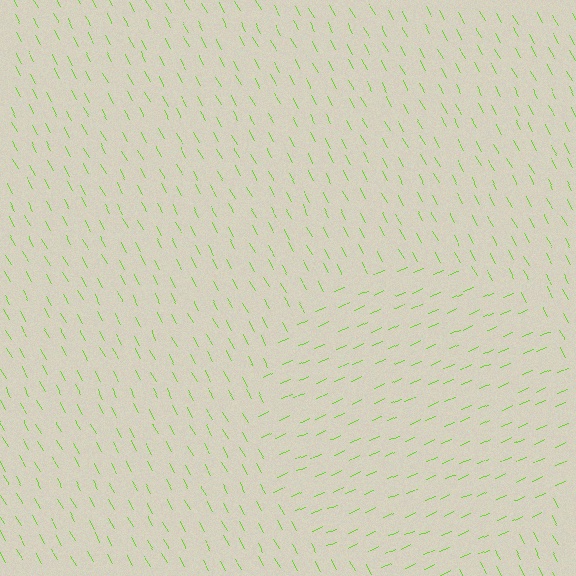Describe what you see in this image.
The image is filled with small lime line segments. A circle region in the image has lines oriented differently from the surrounding lines, creating a visible texture boundary.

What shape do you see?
I see a circle.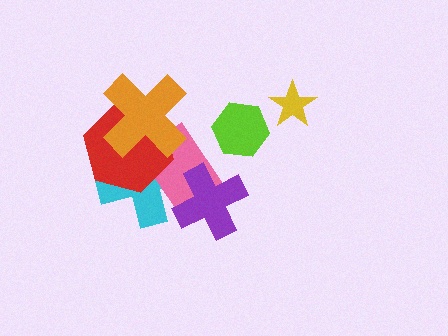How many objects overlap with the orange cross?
3 objects overlap with the orange cross.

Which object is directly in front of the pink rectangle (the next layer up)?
The red hexagon is directly in front of the pink rectangle.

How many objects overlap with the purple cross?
2 objects overlap with the purple cross.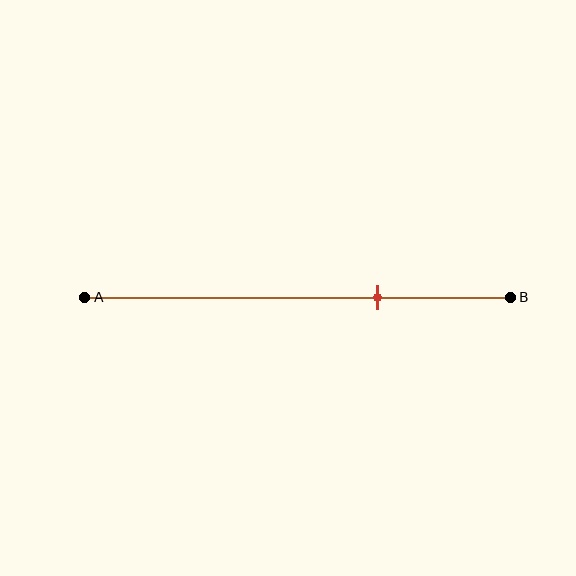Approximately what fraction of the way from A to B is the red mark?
The red mark is approximately 70% of the way from A to B.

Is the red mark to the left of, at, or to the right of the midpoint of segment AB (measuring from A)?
The red mark is to the right of the midpoint of segment AB.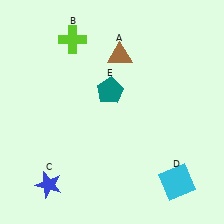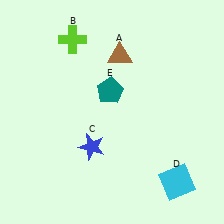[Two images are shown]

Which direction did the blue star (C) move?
The blue star (C) moved right.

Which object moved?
The blue star (C) moved right.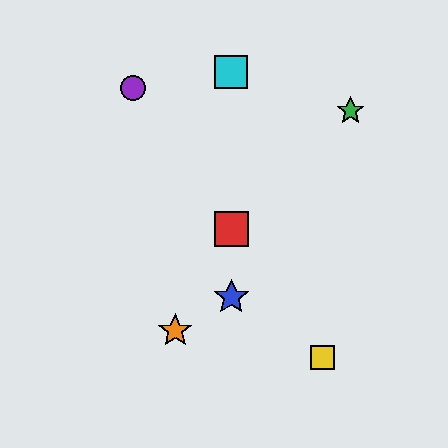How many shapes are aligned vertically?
3 shapes (the red square, the blue star, the cyan square) are aligned vertically.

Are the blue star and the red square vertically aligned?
Yes, both are at x≈231.